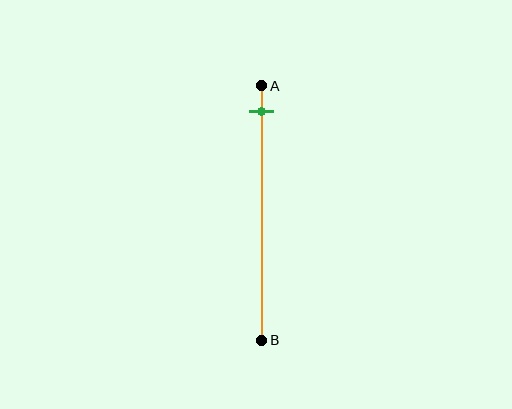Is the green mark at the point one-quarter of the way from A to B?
No, the mark is at about 10% from A, not at the 25% one-quarter point.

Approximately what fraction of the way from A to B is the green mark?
The green mark is approximately 10% of the way from A to B.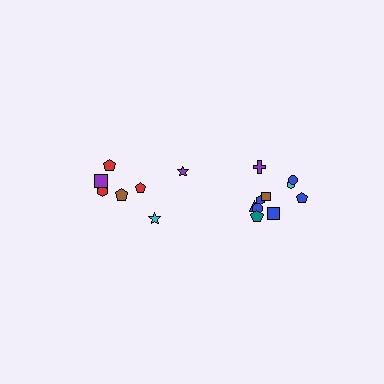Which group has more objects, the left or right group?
The right group.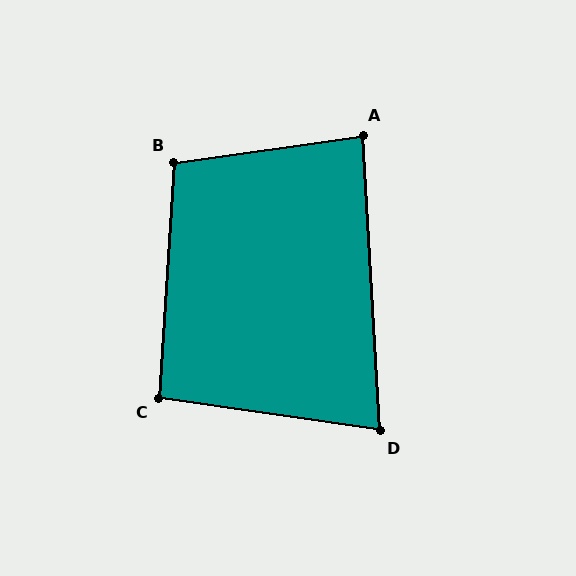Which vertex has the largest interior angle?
B, at approximately 102 degrees.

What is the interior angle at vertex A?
Approximately 85 degrees (approximately right).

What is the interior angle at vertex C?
Approximately 95 degrees (approximately right).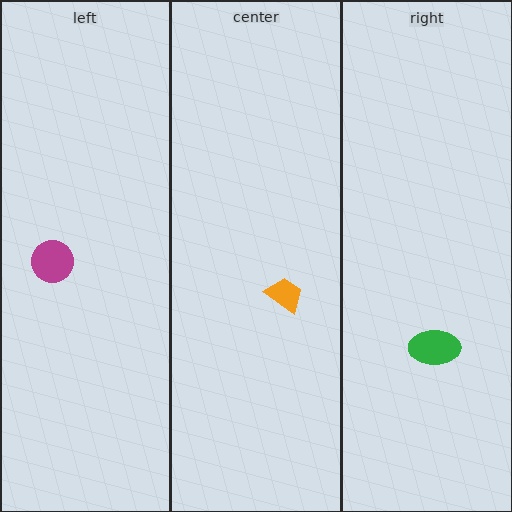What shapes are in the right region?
The green ellipse.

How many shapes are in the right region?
1.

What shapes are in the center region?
The orange trapezoid.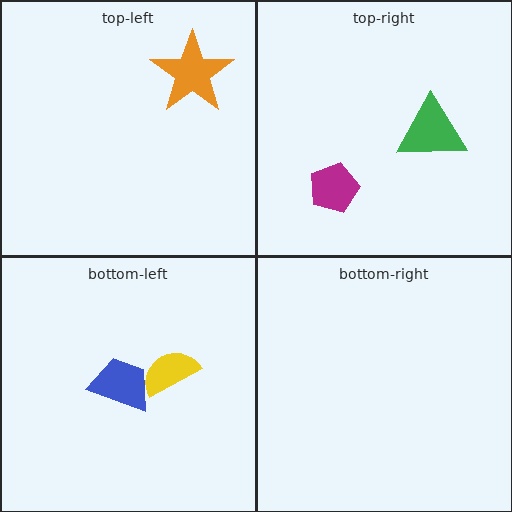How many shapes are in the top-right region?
2.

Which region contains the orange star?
The top-left region.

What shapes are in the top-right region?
The green triangle, the magenta pentagon.